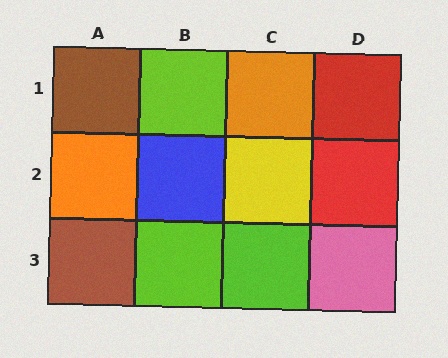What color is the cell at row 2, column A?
Orange.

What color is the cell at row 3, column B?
Lime.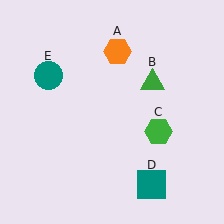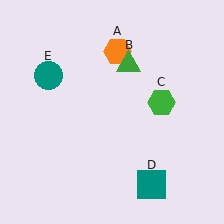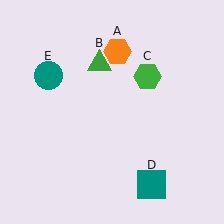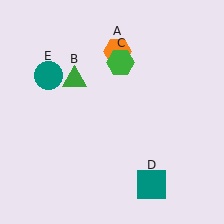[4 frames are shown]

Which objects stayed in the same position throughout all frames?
Orange hexagon (object A) and teal square (object D) and teal circle (object E) remained stationary.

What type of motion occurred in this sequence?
The green triangle (object B), green hexagon (object C) rotated counterclockwise around the center of the scene.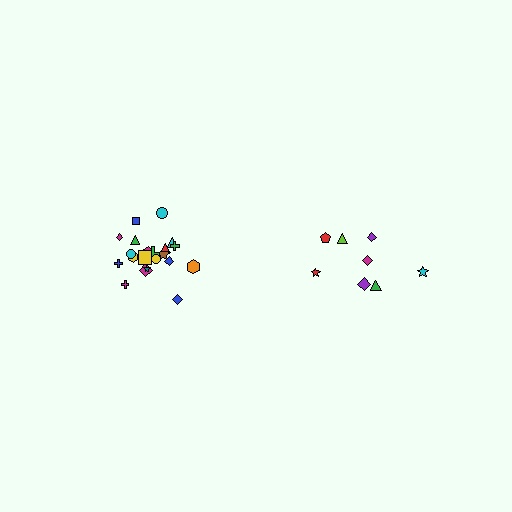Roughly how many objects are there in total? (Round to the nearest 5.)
Roughly 30 objects in total.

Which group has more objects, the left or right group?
The left group.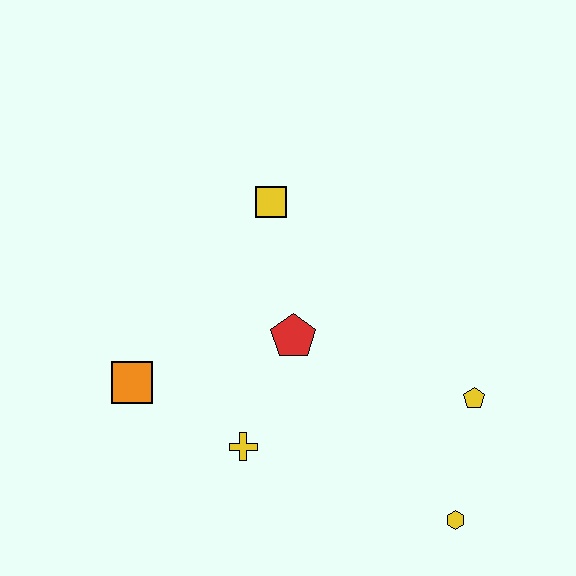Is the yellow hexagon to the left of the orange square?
No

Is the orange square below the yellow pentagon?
No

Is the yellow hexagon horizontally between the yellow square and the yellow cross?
No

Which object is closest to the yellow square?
The red pentagon is closest to the yellow square.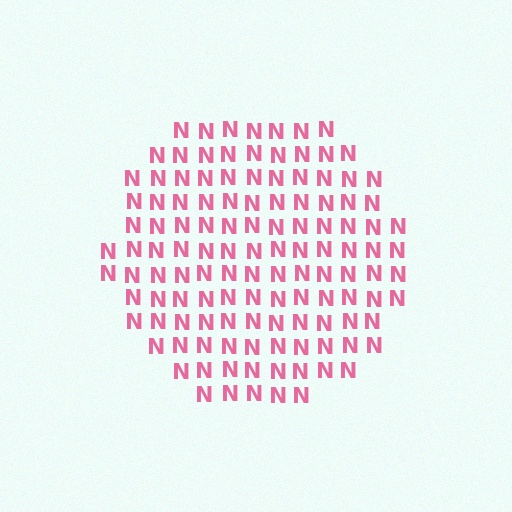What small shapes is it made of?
It is made of small letter N's.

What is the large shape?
The large shape is a circle.